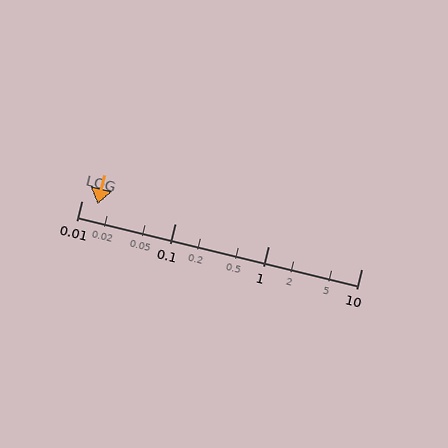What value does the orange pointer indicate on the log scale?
The pointer indicates approximately 0.015.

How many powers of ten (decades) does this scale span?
The scale spans 3 decades, from 0.01 to 10.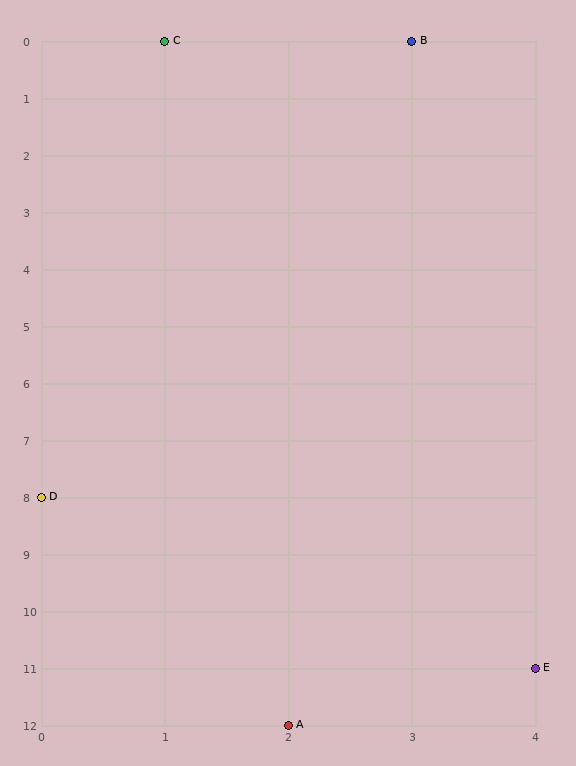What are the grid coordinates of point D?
Point D is at grid coordinates (0, 8).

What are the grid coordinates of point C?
Point C is at grid coordinates (1, 0).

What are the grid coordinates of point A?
Point A is at grid coordinates (2, 12).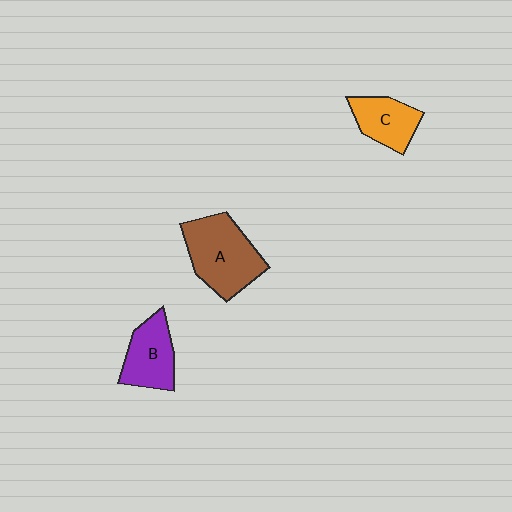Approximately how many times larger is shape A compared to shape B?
Approximately 1.5 times.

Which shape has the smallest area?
Shape C (orange).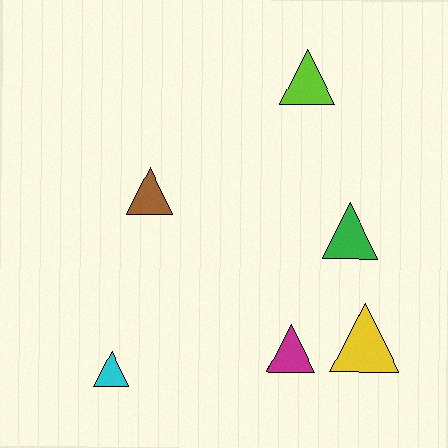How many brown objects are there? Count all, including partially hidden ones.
There is 1 brown object.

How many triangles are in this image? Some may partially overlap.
There are 6 triangles.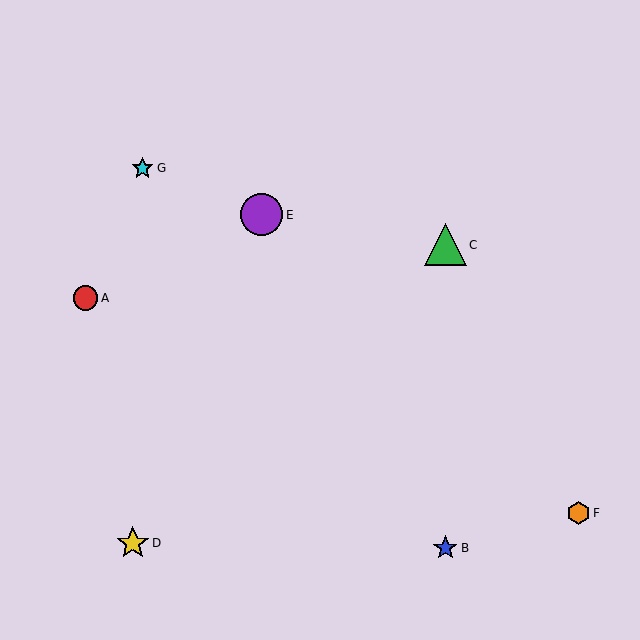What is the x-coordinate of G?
Object G is at x≈142.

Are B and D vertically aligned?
No, B is at x≈445 and D is at x≈133.